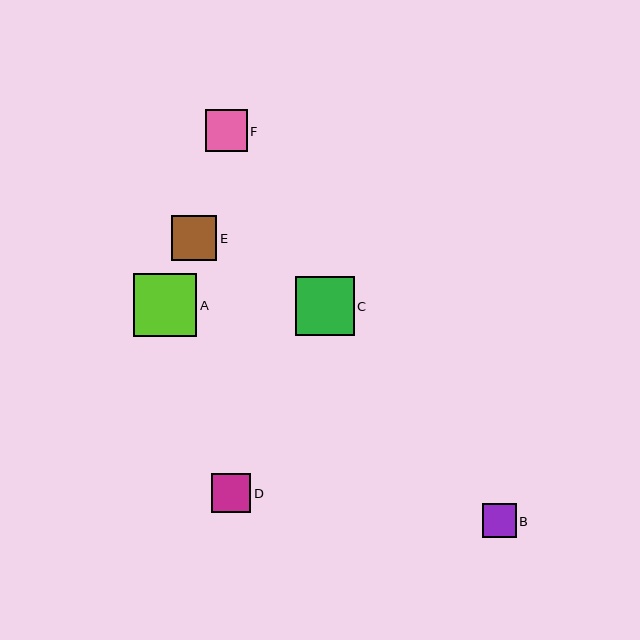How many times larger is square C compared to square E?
Square C is approximately 1.3 times the size of square E.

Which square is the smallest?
Square B is the smallest with a size of approximately 33 pixels.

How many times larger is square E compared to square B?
Square E is approximately 1.3 times the size of square B.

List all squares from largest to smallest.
From largest to smallest: A, C, E, F, D, B.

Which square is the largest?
Square A is the largest with a size of approximately 63 pixels.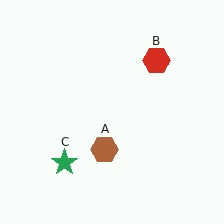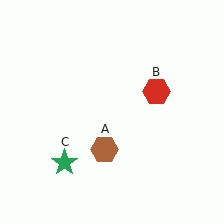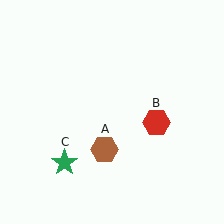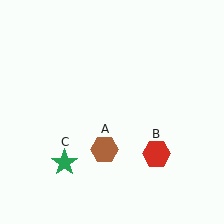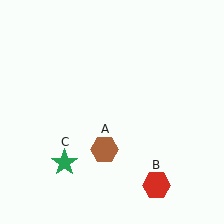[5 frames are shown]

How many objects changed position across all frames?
1 object changed position: red hexagon (object B).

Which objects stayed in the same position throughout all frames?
Brown hexagon (object A) and green star (object C) remained stationary.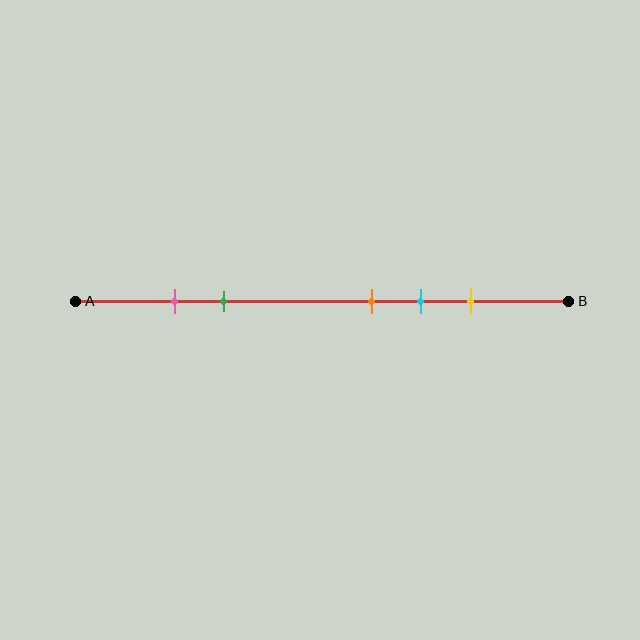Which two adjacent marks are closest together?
The pink and green marks are the closest adjacent pair.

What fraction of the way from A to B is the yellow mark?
The yellow mark is approximately 80% (0.8) of the way from A to B.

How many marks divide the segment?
There are 5 marks dividing the segment.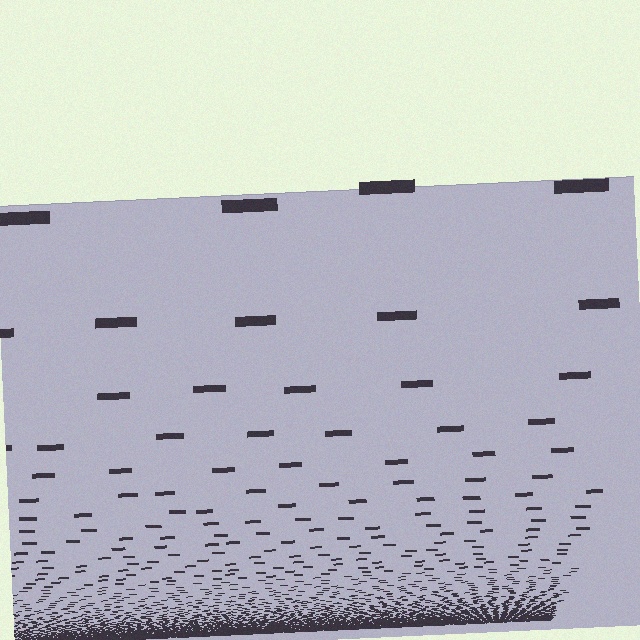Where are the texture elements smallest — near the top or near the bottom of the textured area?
Near the bottom.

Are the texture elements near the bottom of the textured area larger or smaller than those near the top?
Smaller. The gradient is inverted — elements near the bottom are smaller and denser.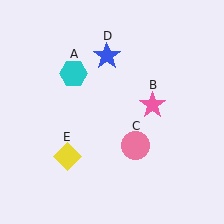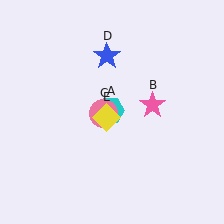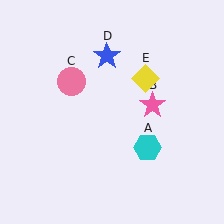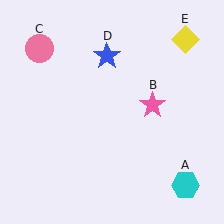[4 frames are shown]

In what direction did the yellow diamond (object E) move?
The yellow diamond (object E) moved up and to the right.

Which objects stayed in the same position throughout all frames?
Pink star (object B) and blue star (object D) remained stationary.